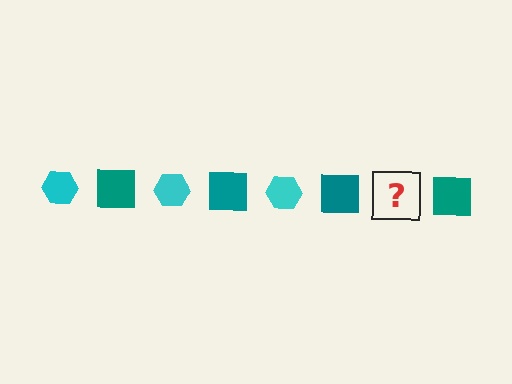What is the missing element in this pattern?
The missing element is a cyan hexagon.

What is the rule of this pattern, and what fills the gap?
The rule is that the pattern alternates between cyan hexagon and teal square. The gap should be filled with a cyan hexagon.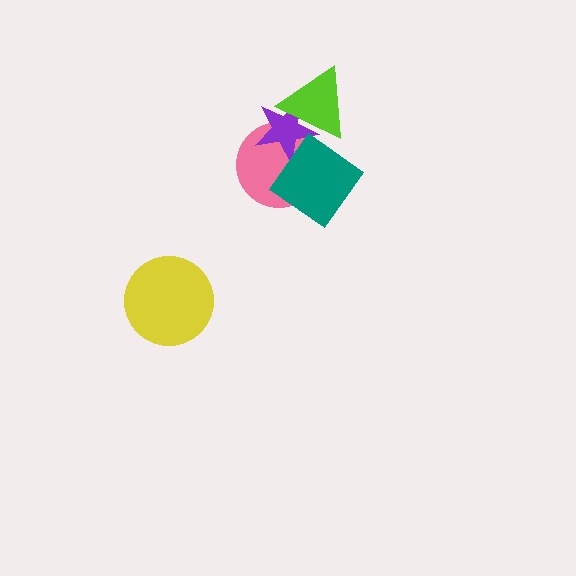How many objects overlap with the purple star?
3 objects overlap with the purple star.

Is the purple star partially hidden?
Yes, it is partially covered by another shape.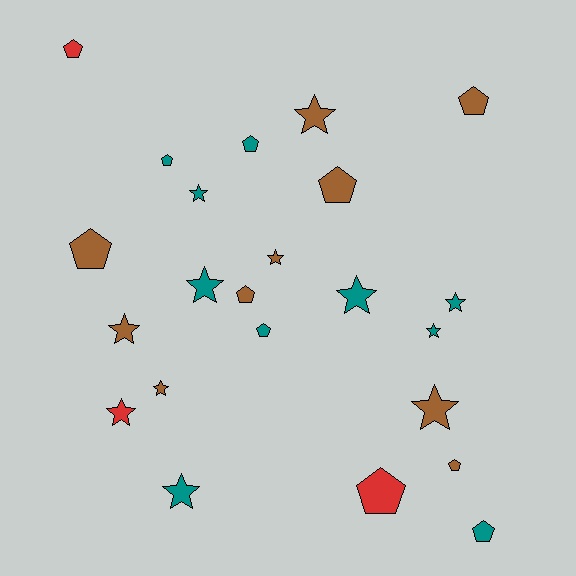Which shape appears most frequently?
Star, with 12 objects.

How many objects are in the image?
There are 23 objects.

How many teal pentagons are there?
There are 4 teal pentagons.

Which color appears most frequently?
Brown, with 10 objects.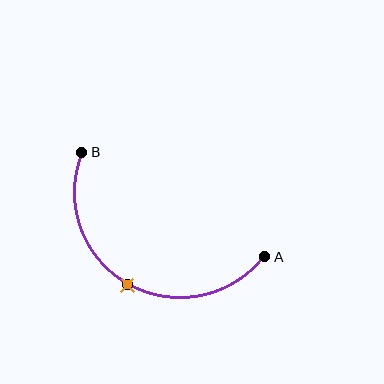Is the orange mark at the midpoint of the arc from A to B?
Yes. The orange mark lies on the arc at equal arc-length from both A and B — it is the arc midpoint.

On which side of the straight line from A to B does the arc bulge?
The arc bulges below the straight line connecting A and B.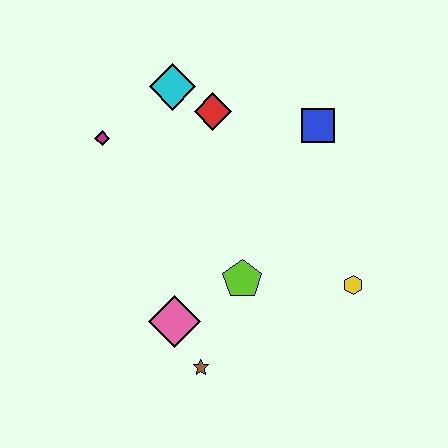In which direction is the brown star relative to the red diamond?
The brown star is below the red diamond.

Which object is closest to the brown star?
The pink diamond is closest to the brown star.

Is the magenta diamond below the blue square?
Yes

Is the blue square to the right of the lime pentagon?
Yes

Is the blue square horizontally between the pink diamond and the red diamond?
No